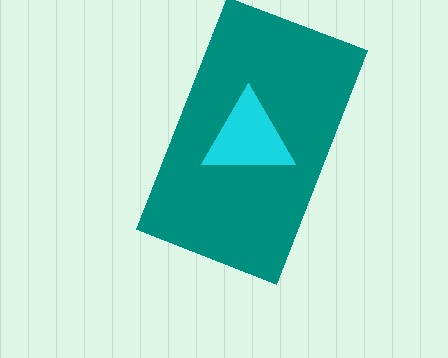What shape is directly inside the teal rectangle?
The cyan triangle.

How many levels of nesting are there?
2.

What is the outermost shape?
The teal rectangle.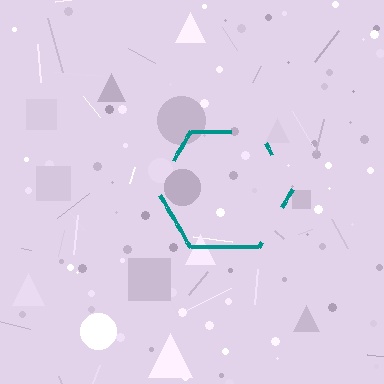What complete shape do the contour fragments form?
The contour fragments form a hexagon.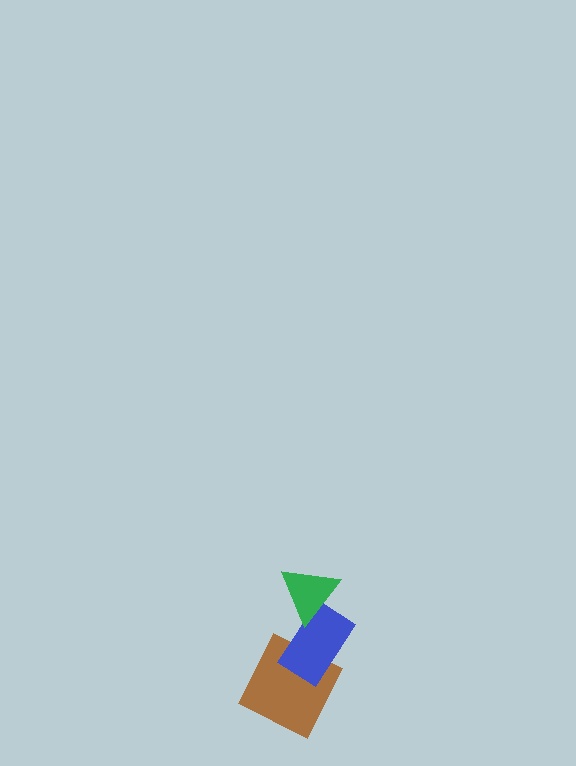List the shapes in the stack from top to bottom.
From top to bottom: the green triangle, the blue rectangle, the brown square.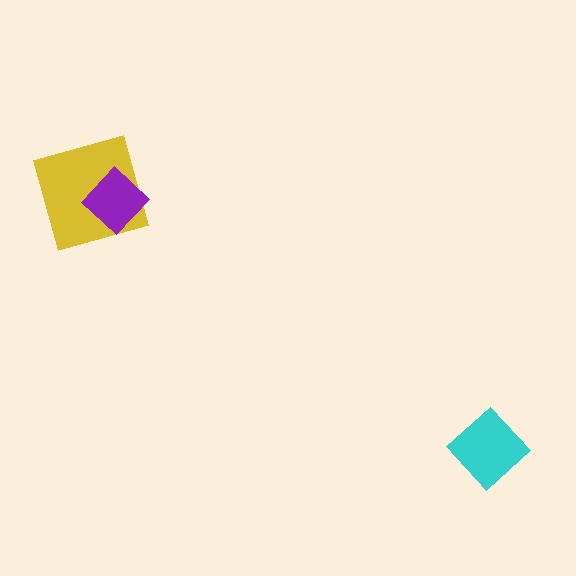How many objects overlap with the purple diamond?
1 object overlaps with the purple diamond.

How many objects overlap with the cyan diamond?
0 objects overlap with the cyan diamond.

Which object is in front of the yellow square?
The purple diamond is in front of the yellow square.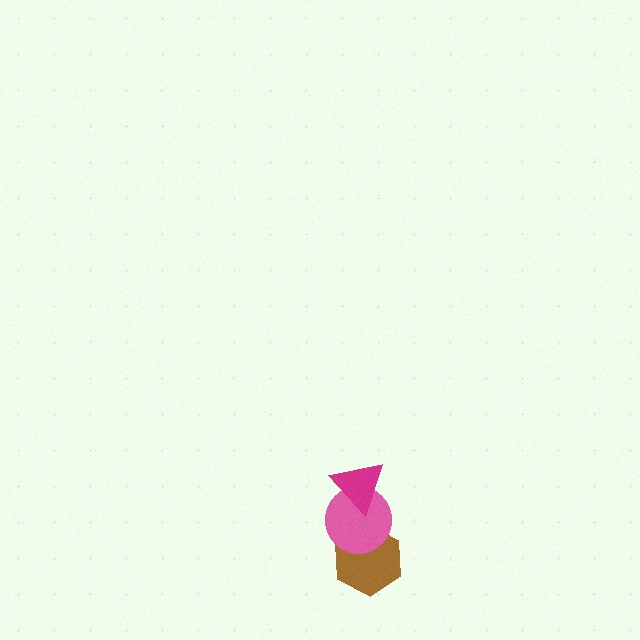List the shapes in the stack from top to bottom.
From top to bottom: the magenta triangle, the pink circle, the brown hexagon.